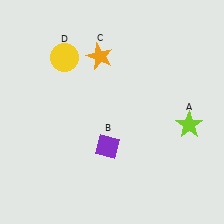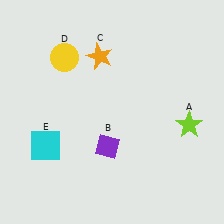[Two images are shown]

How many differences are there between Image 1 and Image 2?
There is 1 difference between the two images.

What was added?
A cyan square (E) was added in Image 2.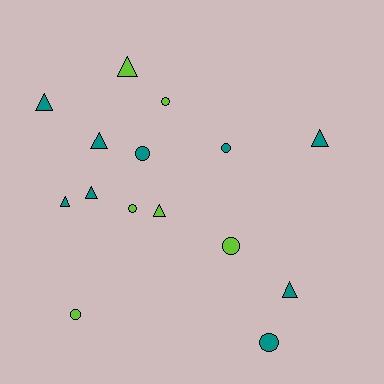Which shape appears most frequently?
Triangle, with 8 objects.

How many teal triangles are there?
There are 6 teal triangles.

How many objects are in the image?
There are 15 objects.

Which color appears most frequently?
Teal, with 9 objects.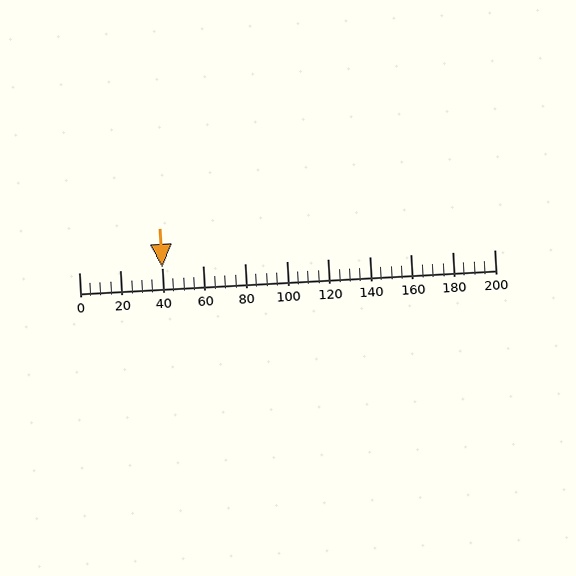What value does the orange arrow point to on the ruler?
The orange arrow points to approximately 40.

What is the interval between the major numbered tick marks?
The major tick marks are spaced 20 units apart.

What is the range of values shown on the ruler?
The ruler shows values from 0 to 200.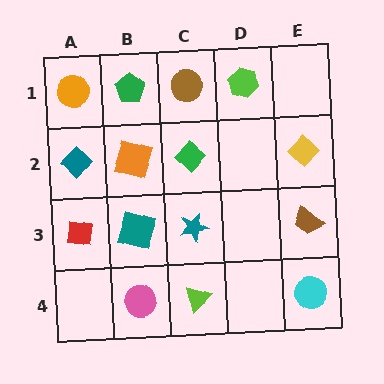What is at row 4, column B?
A pink circle.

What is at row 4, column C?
A lime triangle.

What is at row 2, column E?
A yellow diamond.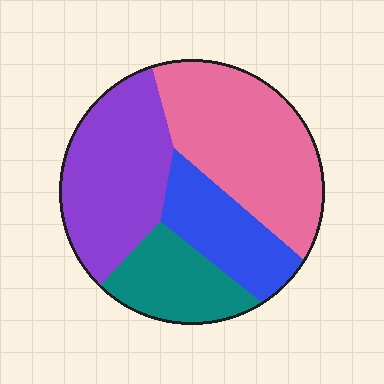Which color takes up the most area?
Pink, at roughly 35%.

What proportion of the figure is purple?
Purple covers about 30% of the figure.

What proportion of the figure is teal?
Teal covers around 15% of the figure.